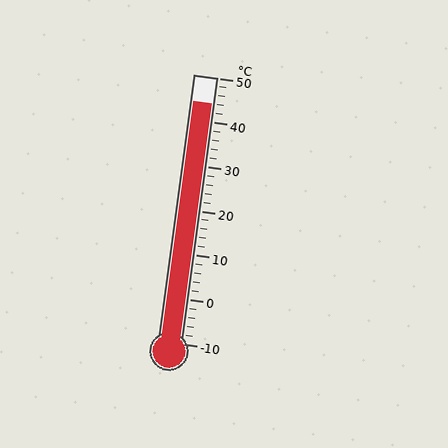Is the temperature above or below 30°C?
The temperature is above 30°C.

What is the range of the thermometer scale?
The thermometer scale ranges from -10°C to 50°C.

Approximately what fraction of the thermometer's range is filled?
The thermometer is filled to approximately 90% of its range.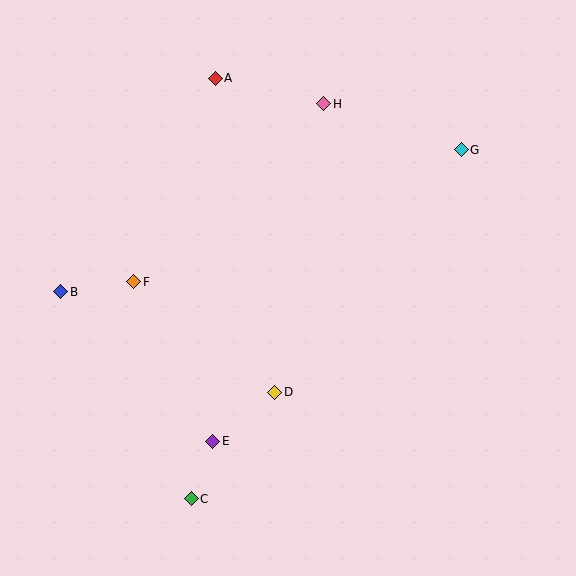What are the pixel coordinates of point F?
Point F is at (134, 282).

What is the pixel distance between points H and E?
The distance between H and E is 355 pixels.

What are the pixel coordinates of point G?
Point G is at (461, 150).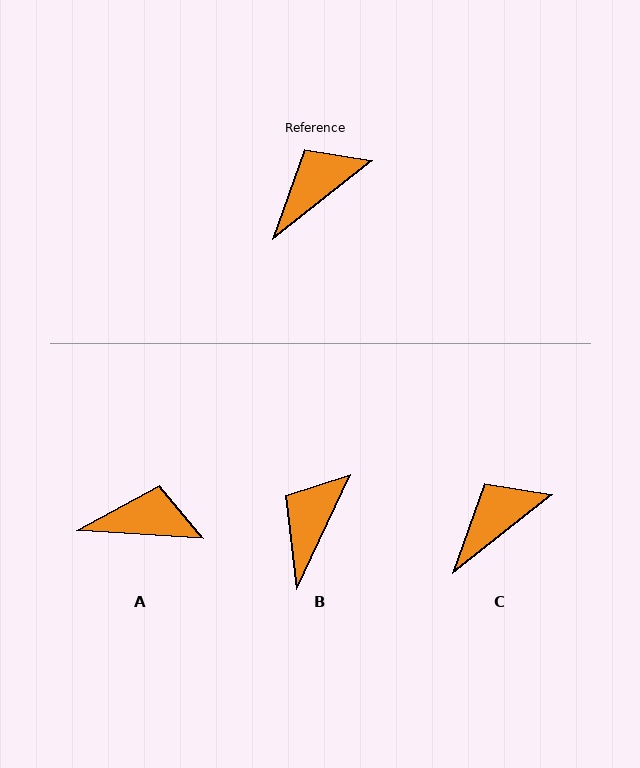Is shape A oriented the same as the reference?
No, it is off by about 42 degrees.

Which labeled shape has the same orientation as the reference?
C.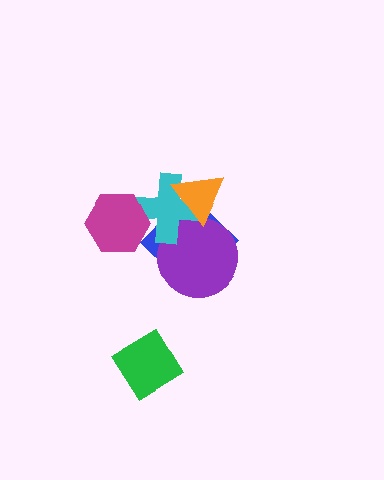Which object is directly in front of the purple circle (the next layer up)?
The cyan cross is directly in front of the purple circle.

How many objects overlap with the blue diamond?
3 objects overlap with the blue diamond.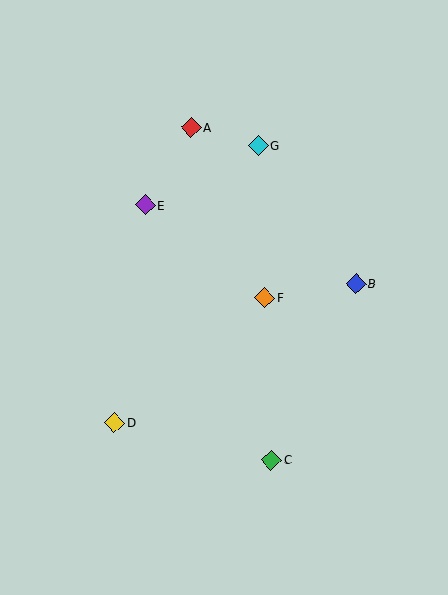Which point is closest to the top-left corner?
Point A is closest to the top-left corner.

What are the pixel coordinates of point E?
Point E is at (145, 205).